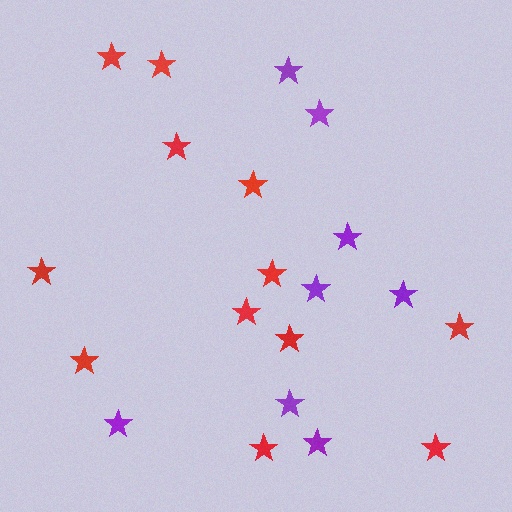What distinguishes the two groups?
There are 2 groups: one group of purple stars (8) and one group of red stars (12).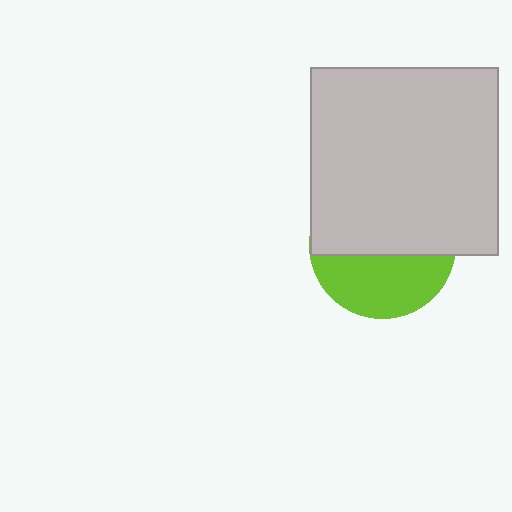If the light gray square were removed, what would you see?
You would see the complete lime circle.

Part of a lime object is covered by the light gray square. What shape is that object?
It is a circle.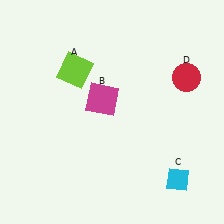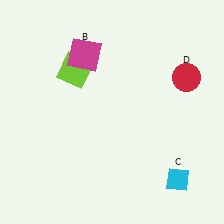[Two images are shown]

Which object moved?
The magenta square (B) moved up.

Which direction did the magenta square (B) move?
The magenta square (B) moved up.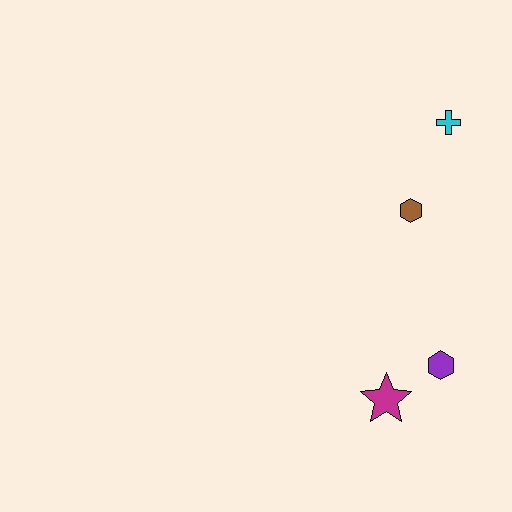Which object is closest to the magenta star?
The purple hexagon is closest to the magenta star.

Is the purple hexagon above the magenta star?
Yes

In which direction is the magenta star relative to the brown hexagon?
The magenta star is below the brown hexagon.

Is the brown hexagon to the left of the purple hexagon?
Yes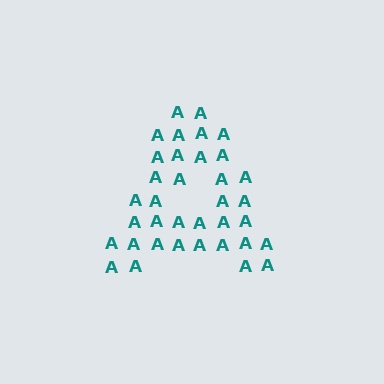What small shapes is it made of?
It is made of small letter A's.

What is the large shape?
The large shape is the letter A.